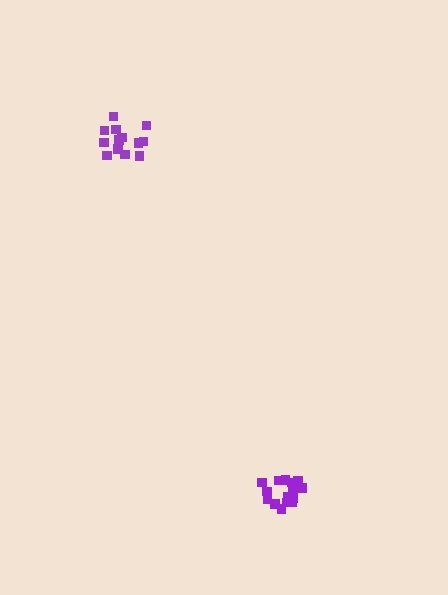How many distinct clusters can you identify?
There are 2 distinct clusters.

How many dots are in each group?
Group 1: 13 dots, Group 2: 16 dots (29 total).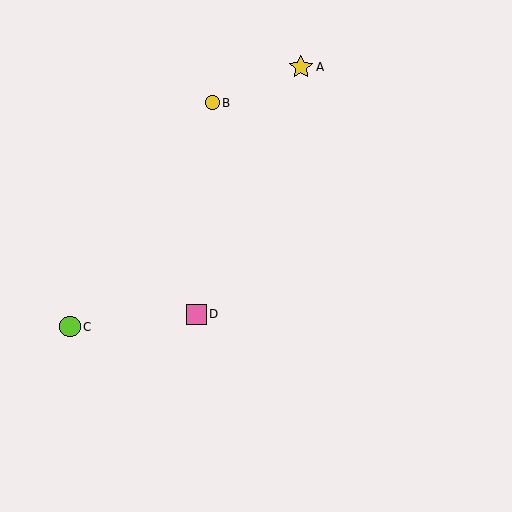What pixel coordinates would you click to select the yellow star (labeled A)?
Click at (301, 67) to select the yellow star A.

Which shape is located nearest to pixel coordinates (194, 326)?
The pink square (labeled D) at (196, 314) is nearest to that location.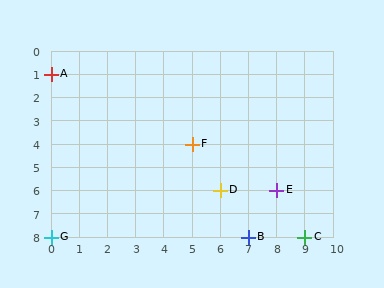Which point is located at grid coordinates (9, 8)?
Point C is at (9, 8).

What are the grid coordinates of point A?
Point A is at grid coordinates (0, 1).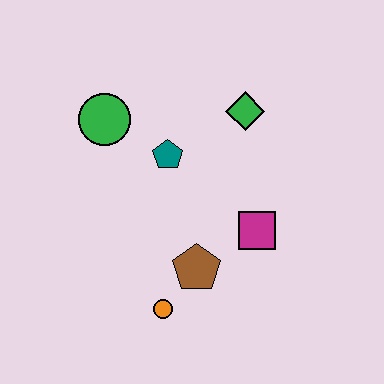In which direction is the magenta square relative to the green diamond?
The magenta square is below the green diamond.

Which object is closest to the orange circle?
The brown pentagon is closest to the orange circle.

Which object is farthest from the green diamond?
The orange circle is farthest from the green diamond.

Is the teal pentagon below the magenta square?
No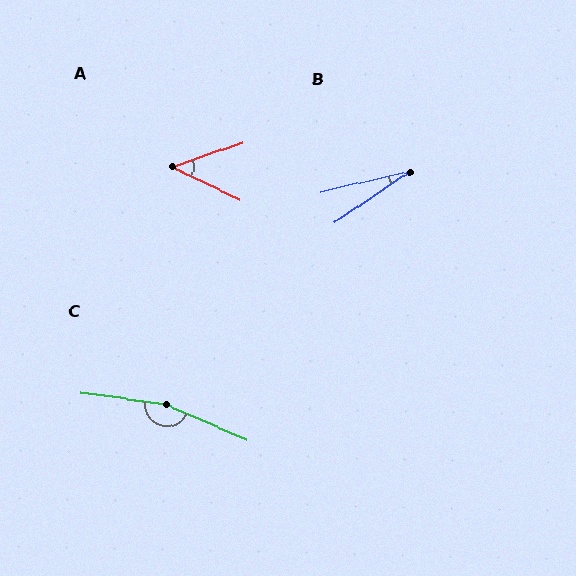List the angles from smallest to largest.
B (21°), A (45°), C (164°).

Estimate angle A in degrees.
Approximately 45 degrees.